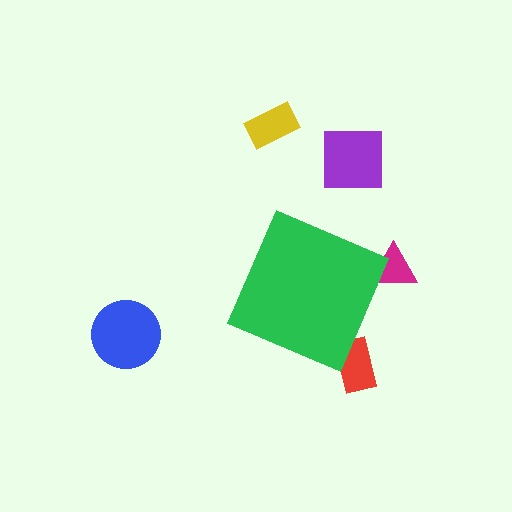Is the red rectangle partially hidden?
Yes, the red rectangle is partially hidden behind the green diamond.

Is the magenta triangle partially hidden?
Yes, the magenta triangle is partially hidden behind the green diamond.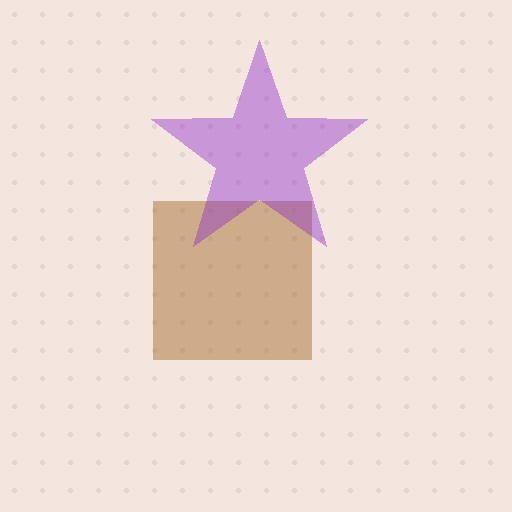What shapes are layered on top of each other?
The layered shapes are: a brown square, a purple star.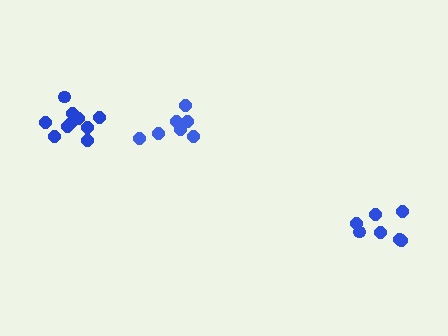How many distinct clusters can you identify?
There are 3 distinct clusters.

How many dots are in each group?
Group 1: 10 dots, Group 2: 7 dots, Group 3: 7 dots (24 total).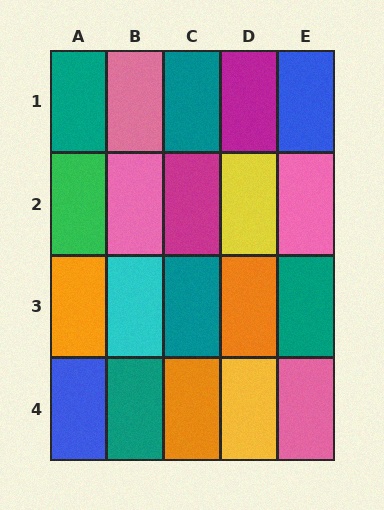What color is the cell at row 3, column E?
Teal.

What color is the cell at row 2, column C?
Magenta.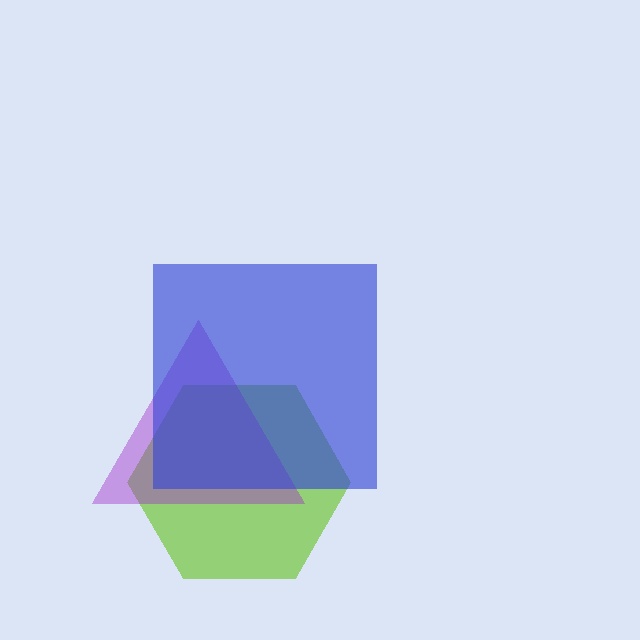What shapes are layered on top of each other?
The layered shapes are: a lime hexagon, a purple triangle, a blue square.